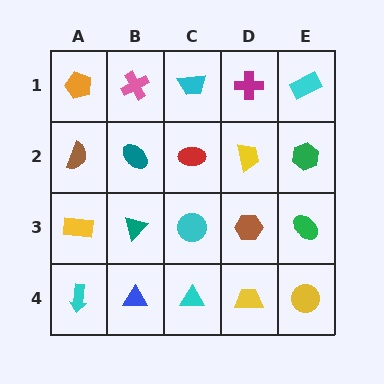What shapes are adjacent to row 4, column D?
A brown hexagon (row 3, column D), a cyan triangle (row 4, column C), a yellow circle (row 4, column E).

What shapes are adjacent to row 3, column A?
A brown semicircle (row 2, column A), a cyan arrow (row 4, column A), a teal triangle (row 3, column B).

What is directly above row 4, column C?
A cyan circle.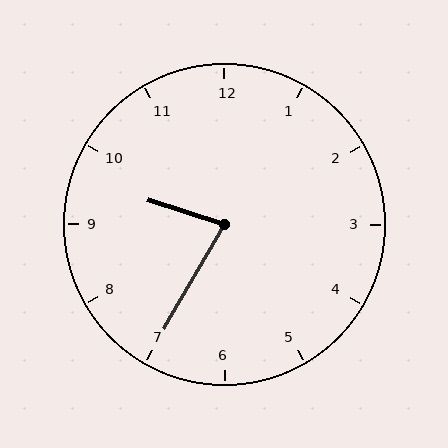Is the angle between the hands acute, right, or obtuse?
It is acute.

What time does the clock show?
9:35.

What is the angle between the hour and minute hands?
Approximately 78 degrees.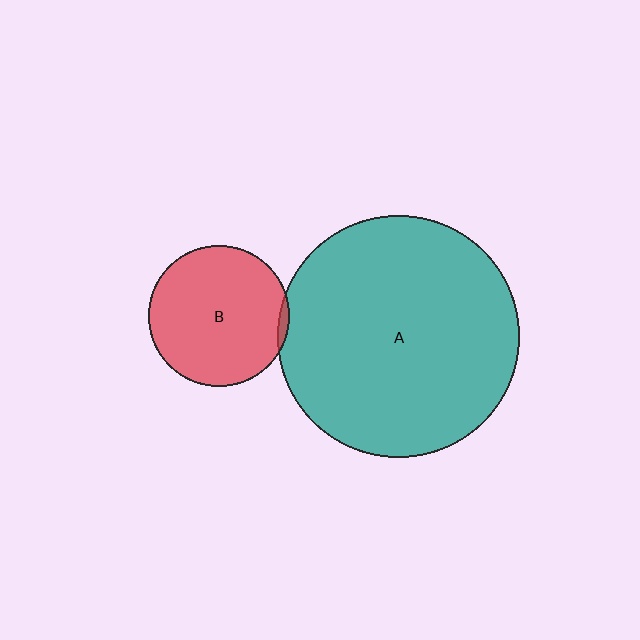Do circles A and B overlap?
Yes.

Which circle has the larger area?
Circle A (teal).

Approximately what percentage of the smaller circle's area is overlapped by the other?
Approximately 5%.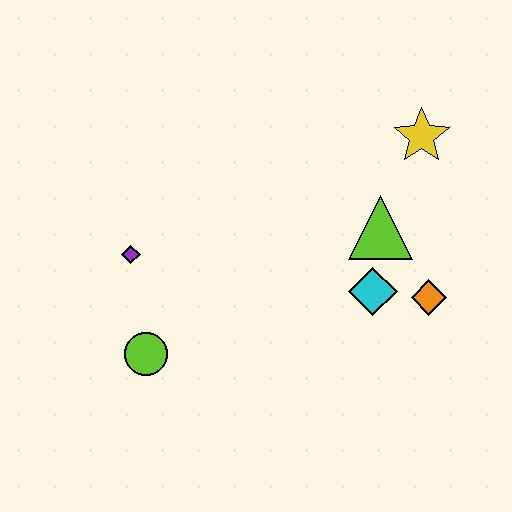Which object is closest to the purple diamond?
The lime circle is closest to the purple diamond.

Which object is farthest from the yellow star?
The lime circle is farthest from the yellow star.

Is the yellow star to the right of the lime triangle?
Yes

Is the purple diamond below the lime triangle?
Yes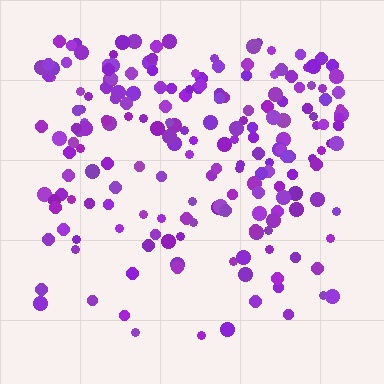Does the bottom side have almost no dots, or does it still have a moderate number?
Still a moderate number, just noticeably fewer than the top.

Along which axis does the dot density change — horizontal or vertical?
Vertical.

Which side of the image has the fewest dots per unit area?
The bottom.